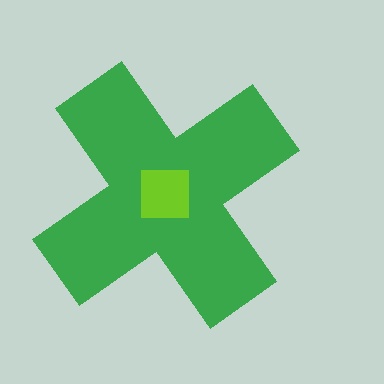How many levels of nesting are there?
2.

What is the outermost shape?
The green cross.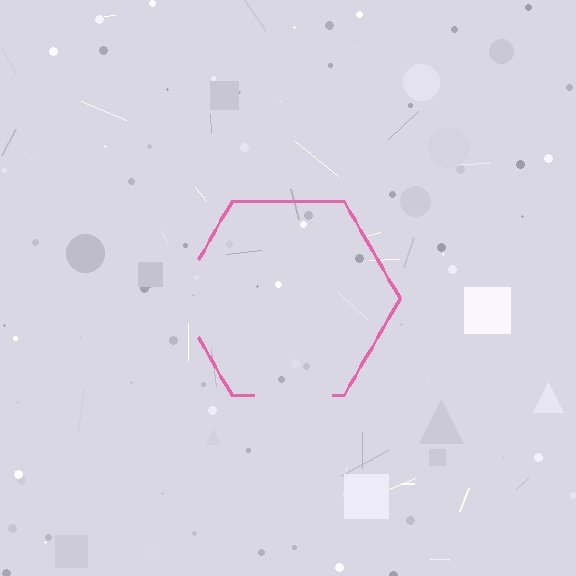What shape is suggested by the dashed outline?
The dashed outline suggests a hexagon.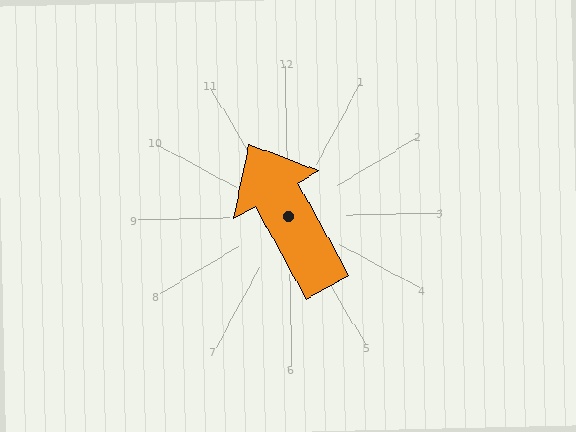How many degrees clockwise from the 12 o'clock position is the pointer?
Approximately 332 degrees.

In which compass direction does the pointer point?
Northwest.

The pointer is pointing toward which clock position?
Roughly 11 o'clock.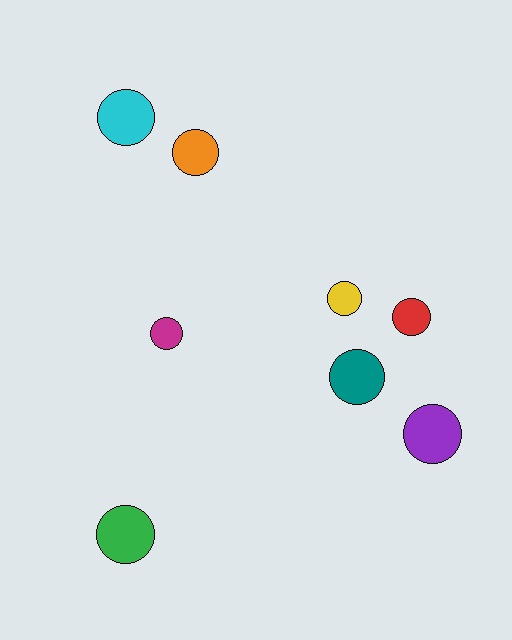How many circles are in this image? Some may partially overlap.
There are 8 circles.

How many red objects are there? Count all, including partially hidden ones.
There is 1 red object.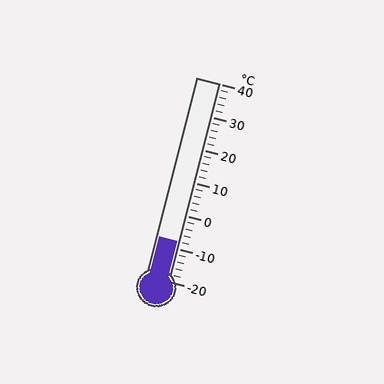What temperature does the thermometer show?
The thermometer shows approximately -8°C.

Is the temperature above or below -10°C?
The temperature is above -10°C.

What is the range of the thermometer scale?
The thermometer scale ranges from -20°C to 40°C.